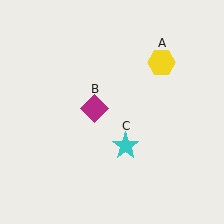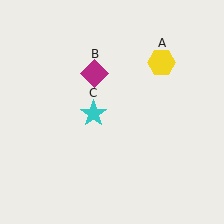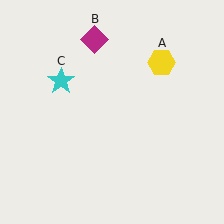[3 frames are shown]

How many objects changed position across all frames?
2 objects changed position: magenta diamond (object B), cyan star (object C).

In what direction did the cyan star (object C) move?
The cyan star (object C) moved up and to the left.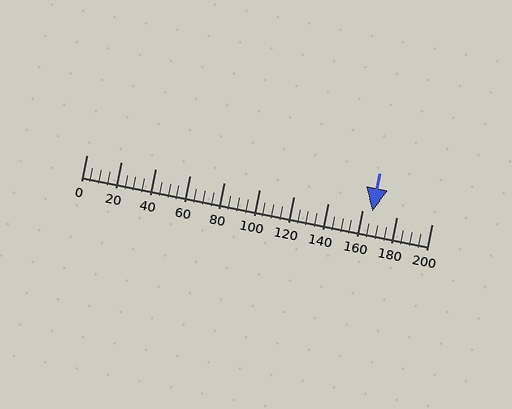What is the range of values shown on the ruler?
The ruler shows values from 0 to 200.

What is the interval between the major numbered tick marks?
The major tick marks are spaced 20 units apart.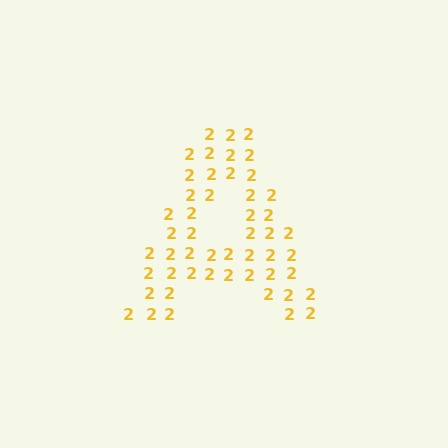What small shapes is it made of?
It is made of small digit 2's.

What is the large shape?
The large shape is the letter A.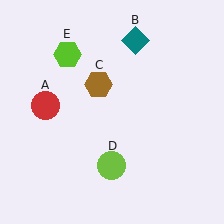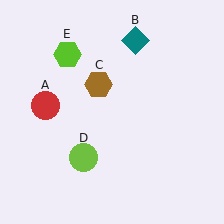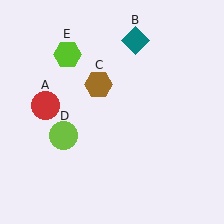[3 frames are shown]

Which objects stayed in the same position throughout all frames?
Red circle (object A) and teal diamond (object B) and brown hexagon (object C) and lime hexagon (object E) remained stationary.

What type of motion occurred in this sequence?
The lime circle (object D) rotated clockwise around the center of the scene.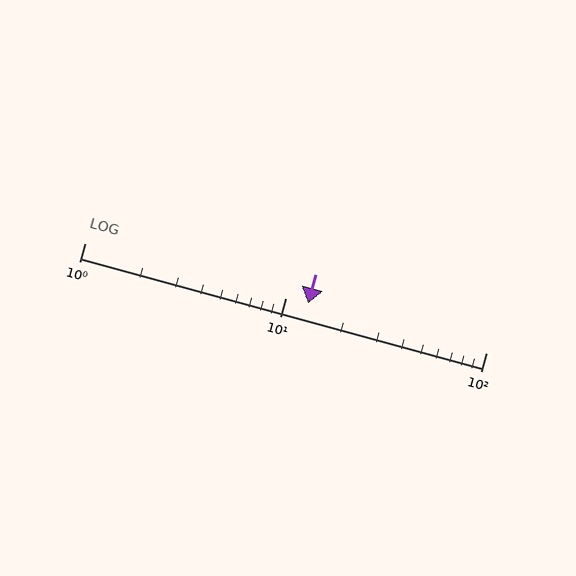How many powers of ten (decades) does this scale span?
The scale spans 2 decades, from 1 to 100.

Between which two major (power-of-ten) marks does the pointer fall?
The pointer is between 10 and 100.